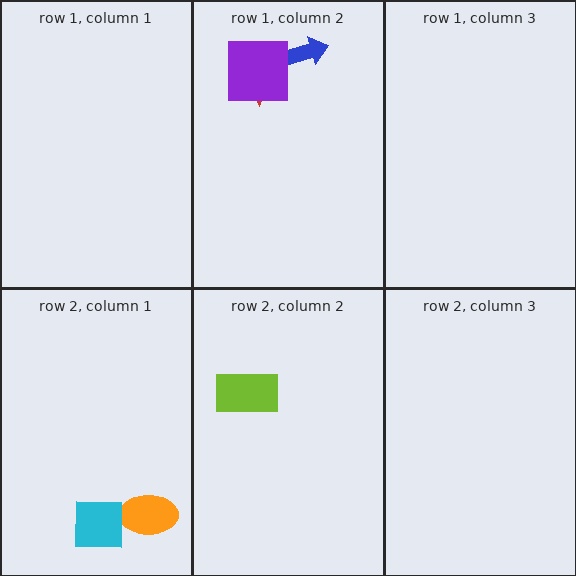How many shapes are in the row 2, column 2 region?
1.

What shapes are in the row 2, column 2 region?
The lime rectangle.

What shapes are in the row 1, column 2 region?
The red star, the blue arrow, the purple square.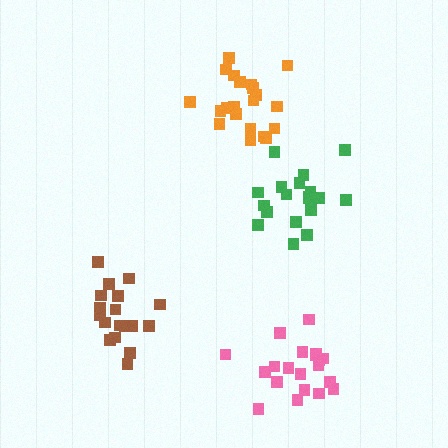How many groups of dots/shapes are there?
There are 4 groups.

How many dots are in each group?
Group 1: 20 dots, Group 2: 21 dots, Group 3: 20 dots, Group 4: 18 dots (79 total).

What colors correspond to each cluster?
The clusters are colored: green, orange, pink, brown.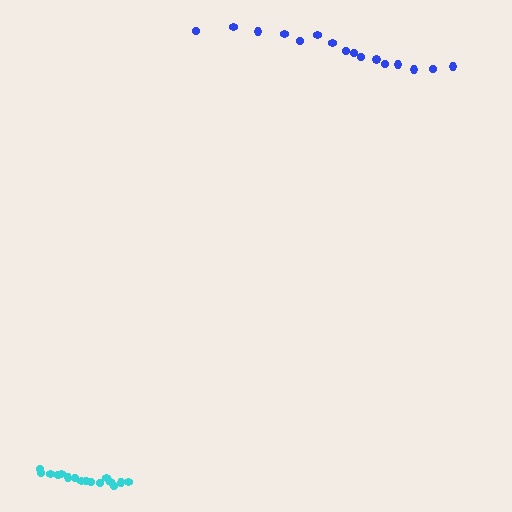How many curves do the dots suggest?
There are 2 distinct paths.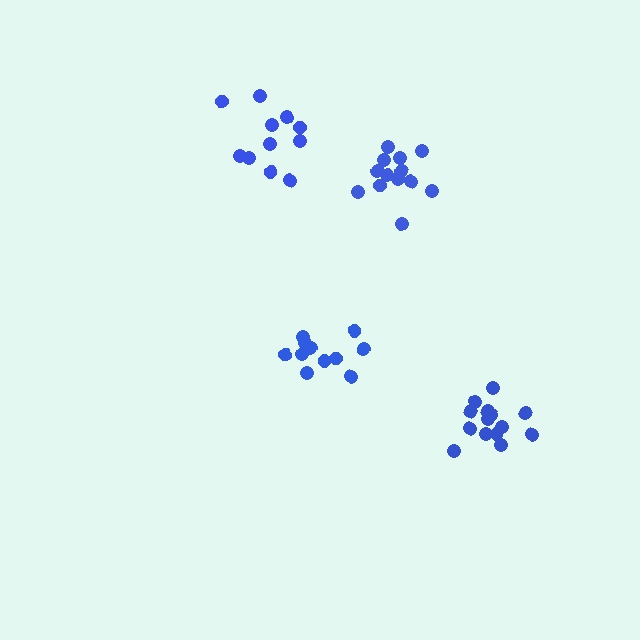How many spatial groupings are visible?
There are 4 spatial groupings.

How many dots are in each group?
Group 1: 14 dots, Group 2: 11 dots, Group 3: 11 dots, Group 4: 13 dots (49 total).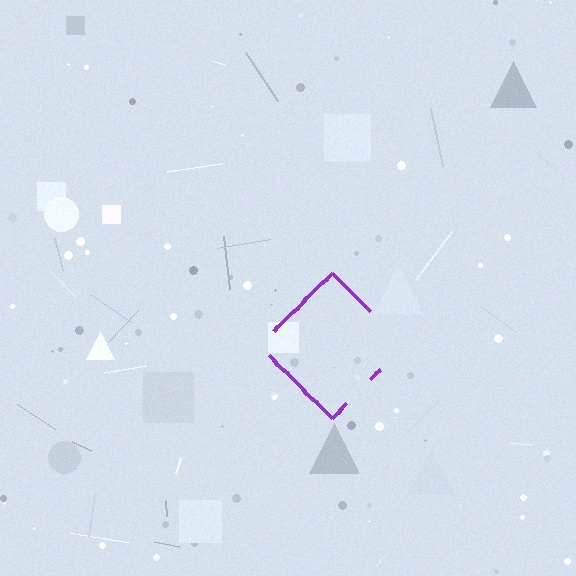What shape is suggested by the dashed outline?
The dashed outline suggests a diamond.